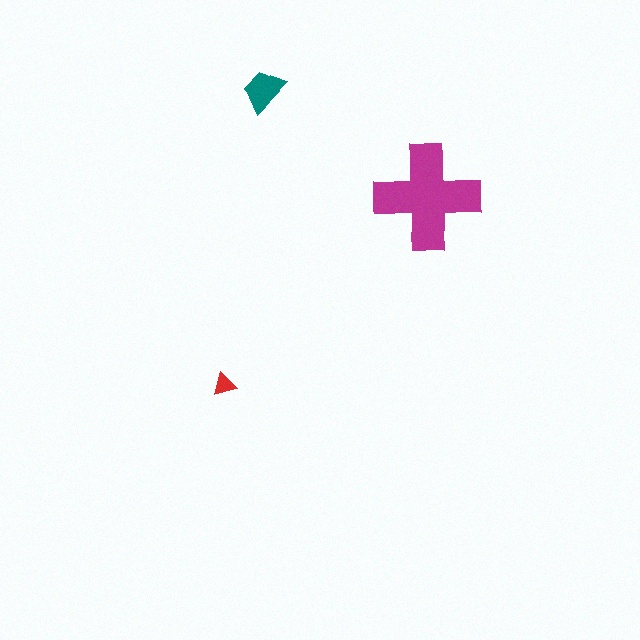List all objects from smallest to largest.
The red triangle, the teal trapezoid, the magenta cross.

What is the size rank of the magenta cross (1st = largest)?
1st.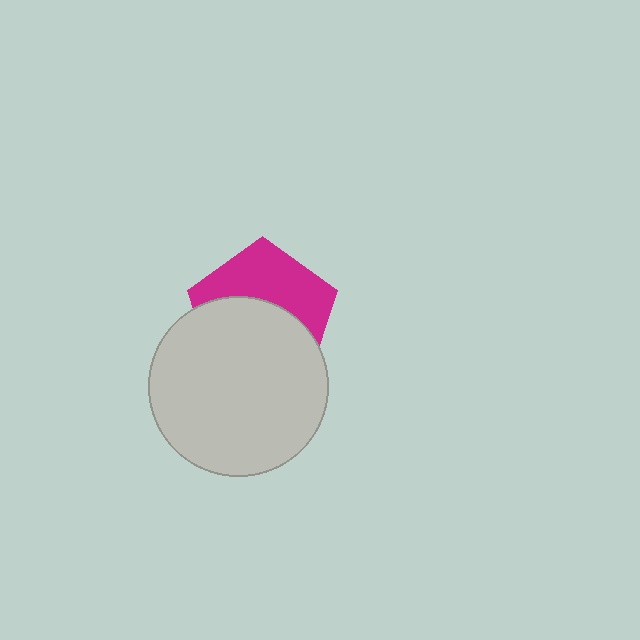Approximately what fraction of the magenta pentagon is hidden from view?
Roughly 55% of the magenta pentagon is hidden behind the light gray circle.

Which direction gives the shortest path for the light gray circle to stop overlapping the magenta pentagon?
Moving down gives the shortest separation.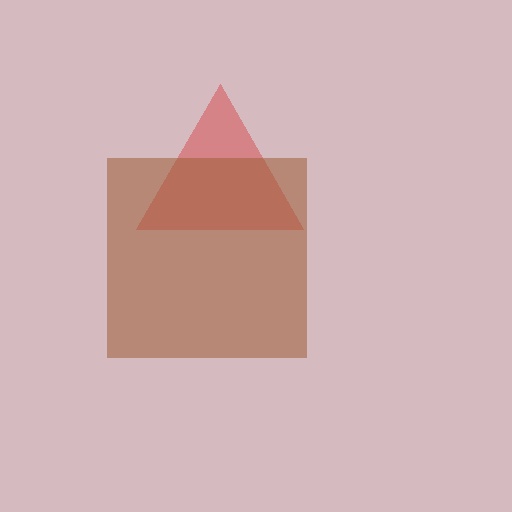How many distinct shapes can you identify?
There are 2 distinct shapes: a red triangle, a brown square.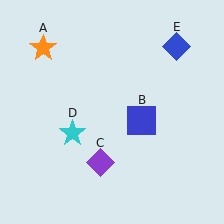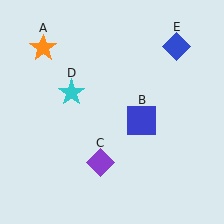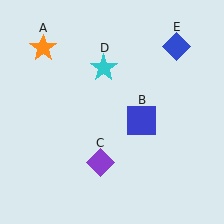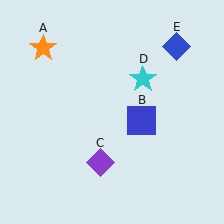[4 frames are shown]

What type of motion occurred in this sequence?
The cyan star (object D) rotated clockwise around the center of the scene.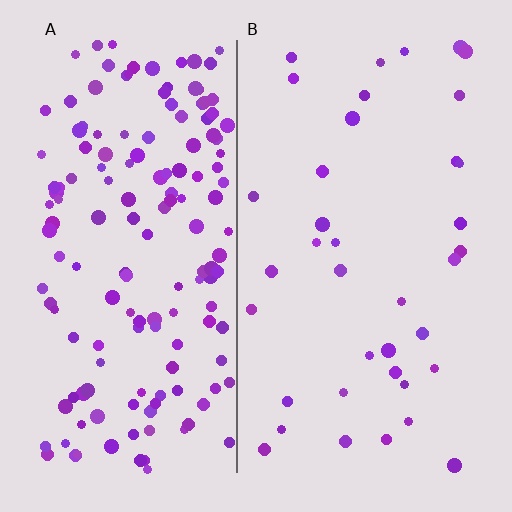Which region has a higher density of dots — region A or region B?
A (the left).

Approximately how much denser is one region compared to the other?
Approximately 4.1× — region A over region B.